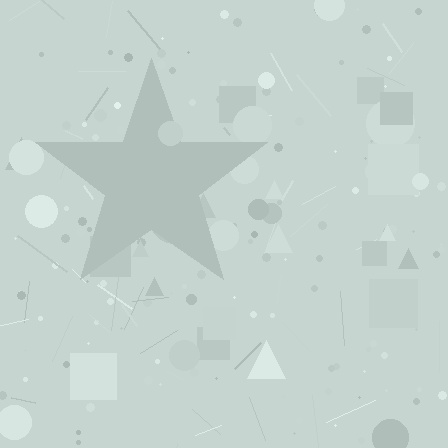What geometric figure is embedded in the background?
A star is embedded in the background.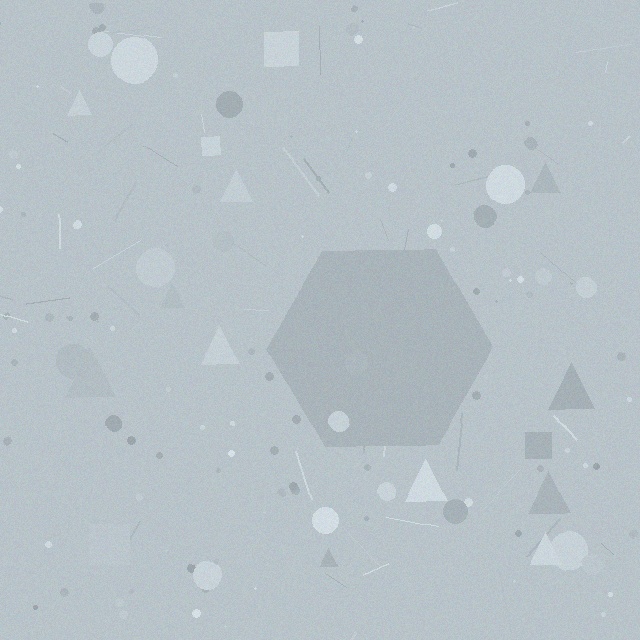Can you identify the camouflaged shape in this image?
The camouflaged shape is a hexagon.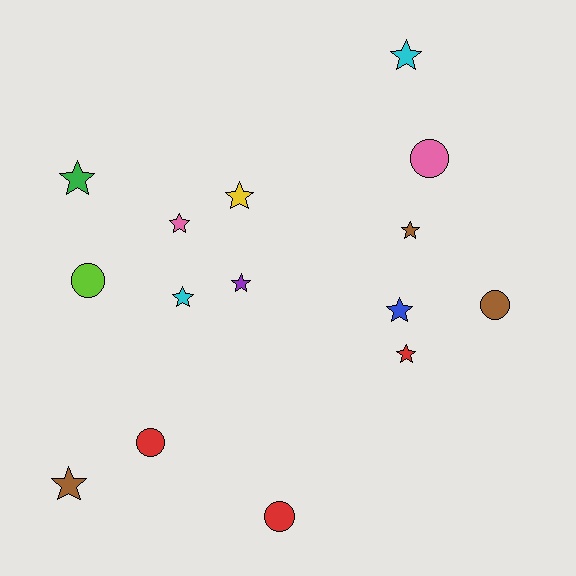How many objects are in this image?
There are 15 objects.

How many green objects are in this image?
There is 1 green object.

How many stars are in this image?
There are 10 stars.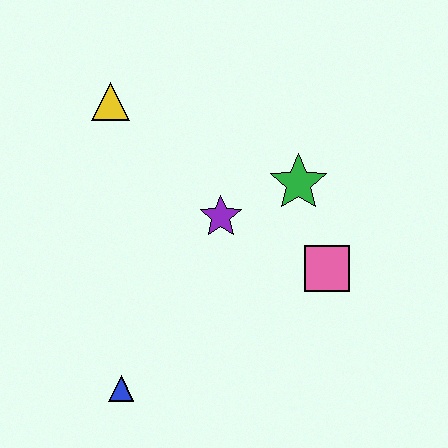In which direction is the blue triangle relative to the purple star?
The blue triangle is below the purple star.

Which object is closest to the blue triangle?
The purple star is closest to the blue triangle.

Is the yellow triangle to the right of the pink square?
No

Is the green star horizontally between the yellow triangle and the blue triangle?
No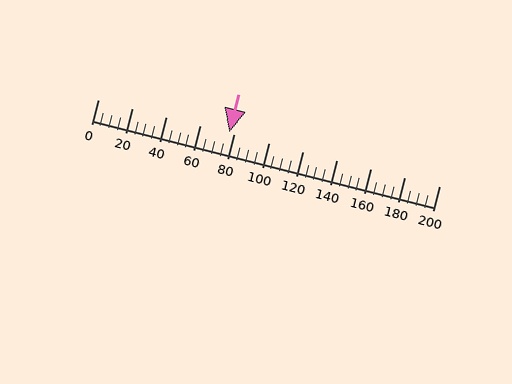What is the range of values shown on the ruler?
The ruler shows values from 0 to 200.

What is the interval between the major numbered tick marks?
The major tick marks are spaced 20 units apart.